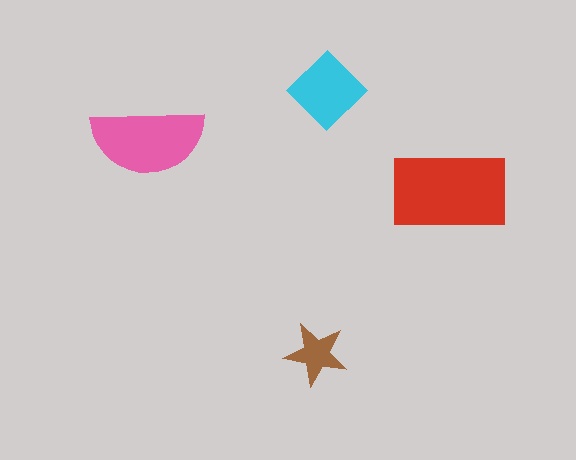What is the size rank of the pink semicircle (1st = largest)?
2nd.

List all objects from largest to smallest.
The red rectangle, the pink semicircle, the cyan diamond, the brown star.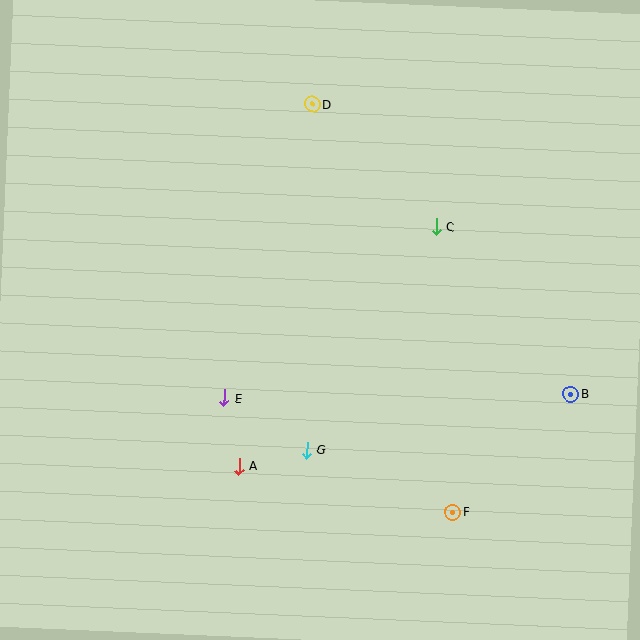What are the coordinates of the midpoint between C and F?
The midpoint between C and F is at (444, 369).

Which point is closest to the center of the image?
Point E at (224, 398) is closest to the center.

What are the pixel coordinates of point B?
Point B is at (571, 394).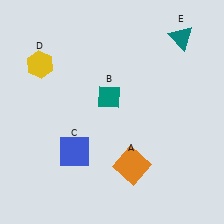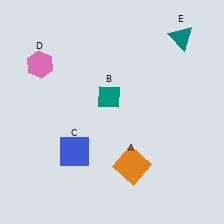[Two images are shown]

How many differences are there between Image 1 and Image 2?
There is 1 difference between the two images.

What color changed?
The hexagon (D) changed from yellow in Image 1 to pink in Image 2.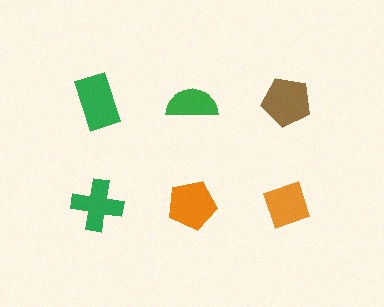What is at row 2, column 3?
An orange diamond.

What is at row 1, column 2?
A green semicircle.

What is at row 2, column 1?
A green cross.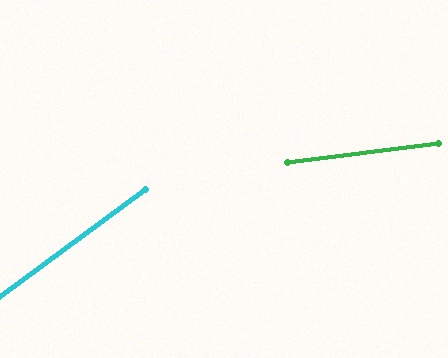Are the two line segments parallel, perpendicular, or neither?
Neither parallel nor perpendicular — they differ by about 29°.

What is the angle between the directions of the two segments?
Approximately 29 degrees.